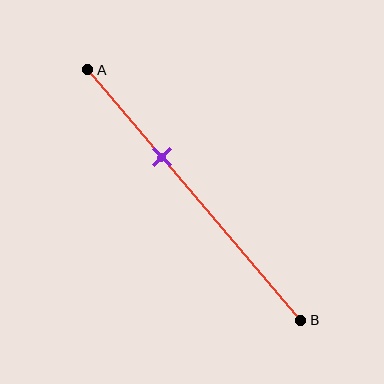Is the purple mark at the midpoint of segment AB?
No, the mark is at about 35% from A, not at the 50% midpoint.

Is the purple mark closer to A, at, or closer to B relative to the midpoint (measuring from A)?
The purple mark is closer to point A than the midpoint of segment AB.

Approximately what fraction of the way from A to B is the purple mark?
The purple mark is approximately 35% of the way from A to B.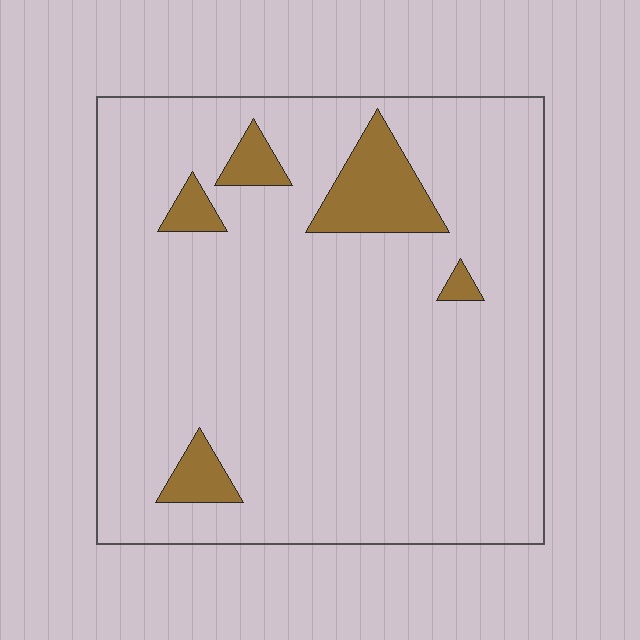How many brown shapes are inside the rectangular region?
5.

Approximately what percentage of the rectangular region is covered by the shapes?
Approximately 10%.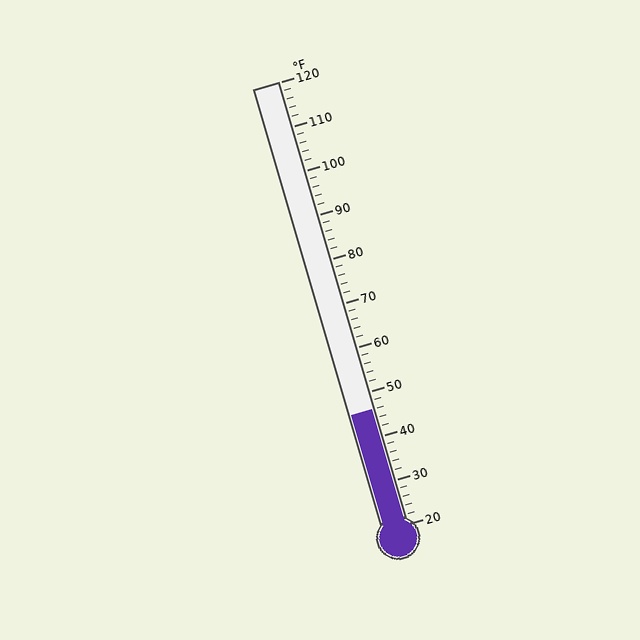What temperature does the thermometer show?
The thermometer shows approximately 46°F.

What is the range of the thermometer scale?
The thermometer scale ranges from 20°F to 120°F.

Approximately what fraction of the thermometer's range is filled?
The thermometer is filled to approximately 25% of its range.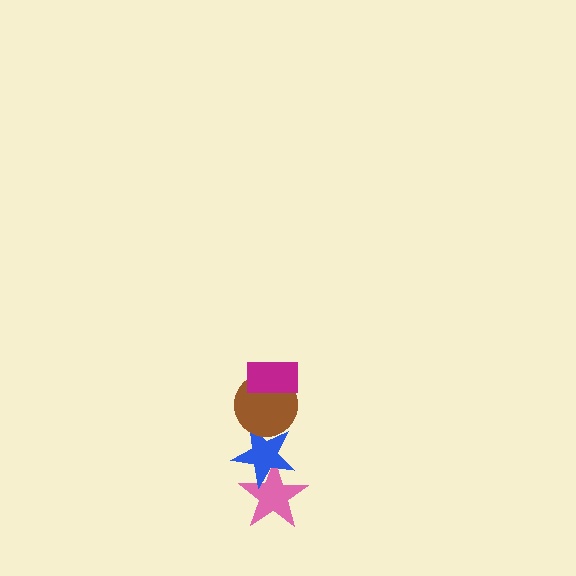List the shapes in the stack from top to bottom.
From top to bottom: the magenta rectangle, the brown circle, the blue star, the pink star.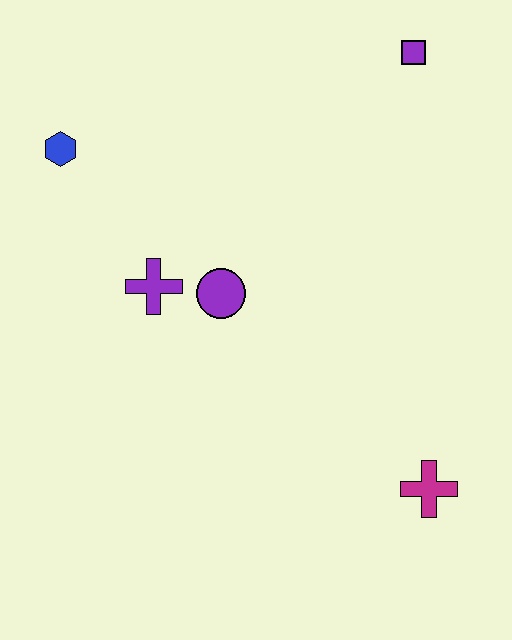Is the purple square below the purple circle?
No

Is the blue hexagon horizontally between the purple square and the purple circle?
No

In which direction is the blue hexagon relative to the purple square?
The blue hexagon is to the left of the purple square.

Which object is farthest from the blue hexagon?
The magenta cross is farthest from the blue hexagon.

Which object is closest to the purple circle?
The purple cross is closest to the purple circle.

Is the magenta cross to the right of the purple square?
Yes